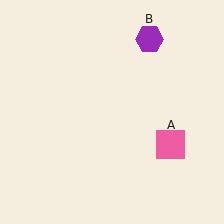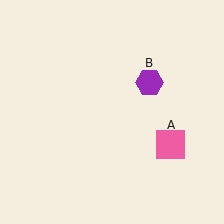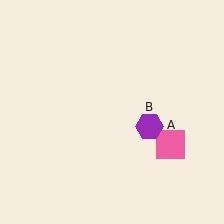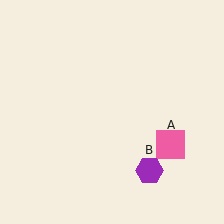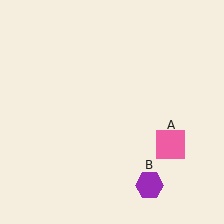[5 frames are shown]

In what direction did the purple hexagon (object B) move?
The purple hexagon (object B) moved down.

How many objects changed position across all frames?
1 object changed position: purple hexagon (object B).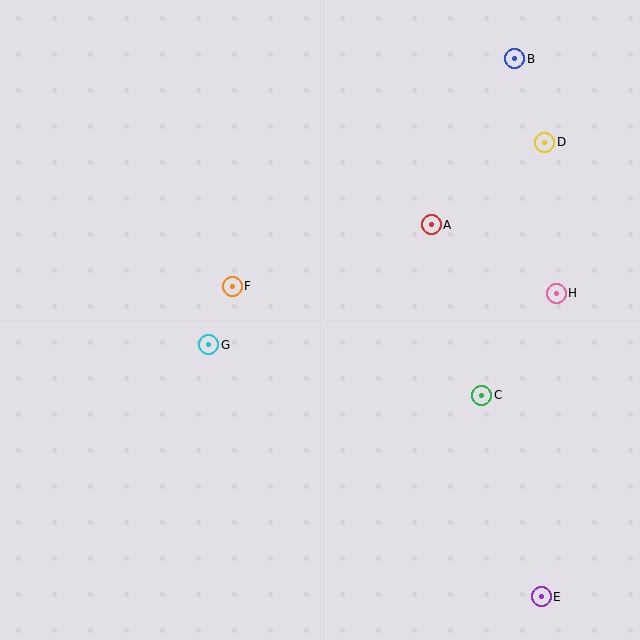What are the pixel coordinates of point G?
Point G is at (209, 345).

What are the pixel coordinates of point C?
Point C is at (482, 395).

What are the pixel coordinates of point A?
Point A is at (431, 225).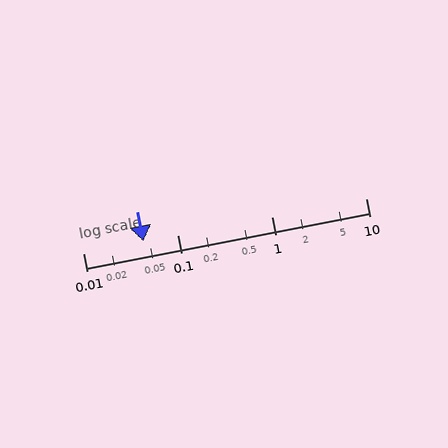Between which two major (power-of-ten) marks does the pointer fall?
The pointer is between 0.01 and 0.1.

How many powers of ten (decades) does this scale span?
The scale spans 3 decades, from 0.01 to 10.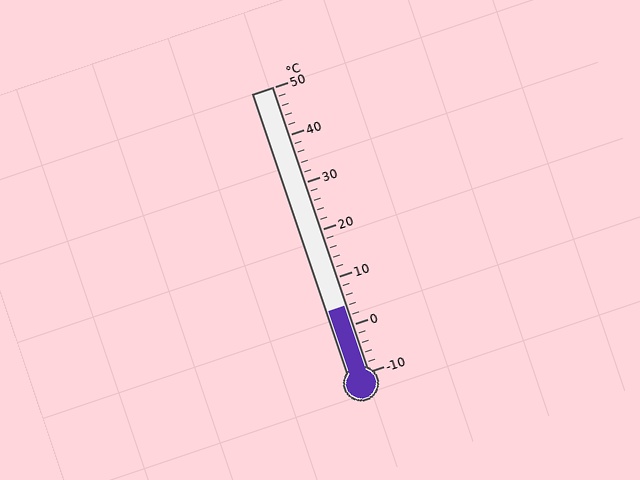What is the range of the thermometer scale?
The thermometer scale ranges from -10°C to 50°C.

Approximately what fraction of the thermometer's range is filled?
The thermometer is filled to approximately 25% of its range.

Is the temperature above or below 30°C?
The temperature is below 30°C.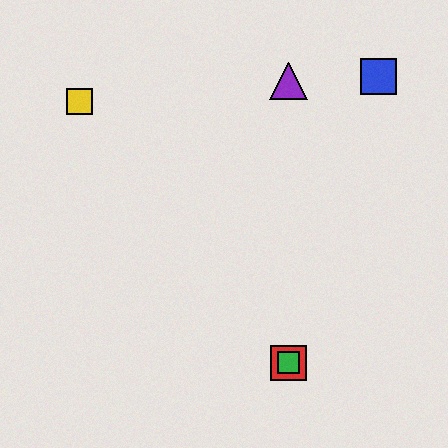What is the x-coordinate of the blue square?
The blue square is at x≈378.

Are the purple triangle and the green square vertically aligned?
Yes, both are at x≈288.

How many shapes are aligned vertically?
3 shapes (the red square, the green square, the purple triangle) are aligned vertically.